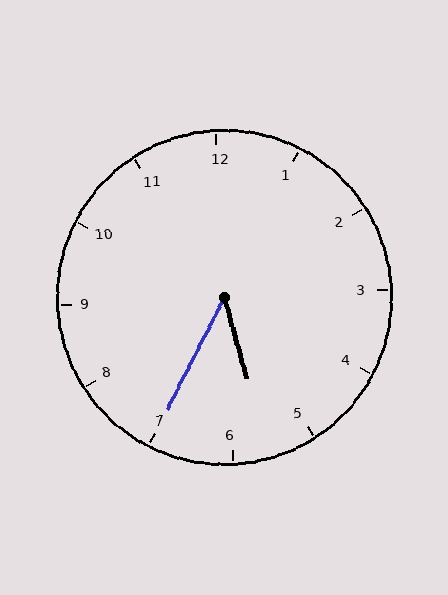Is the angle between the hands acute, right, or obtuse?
It is acute.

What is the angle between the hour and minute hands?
Approximately 42 degrees.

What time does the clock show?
5:35.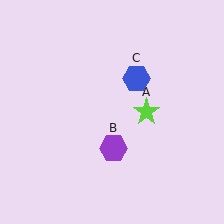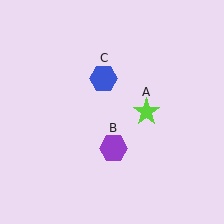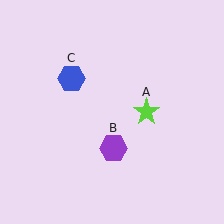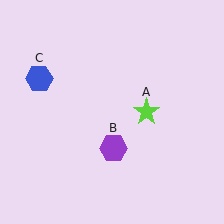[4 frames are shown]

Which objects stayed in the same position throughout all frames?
Lime star (object A) and purple hexagon (object B) remained stationary.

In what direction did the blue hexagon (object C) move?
The blue hexagon (object C) moved left.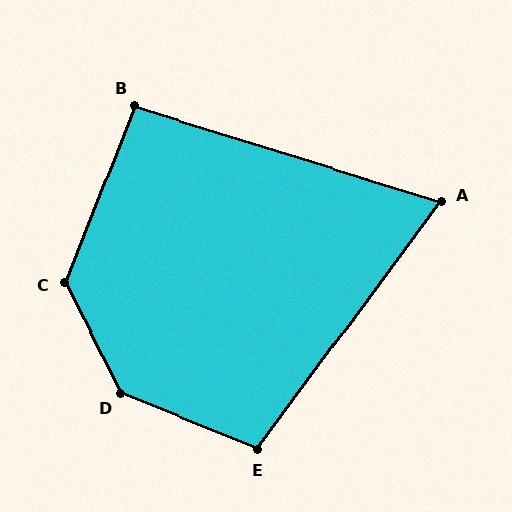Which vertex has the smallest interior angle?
A, at approximately 71 degrees.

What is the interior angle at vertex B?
Approximately 94 degrees (approximately right).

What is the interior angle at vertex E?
Approximately 105 degrees (obtuse).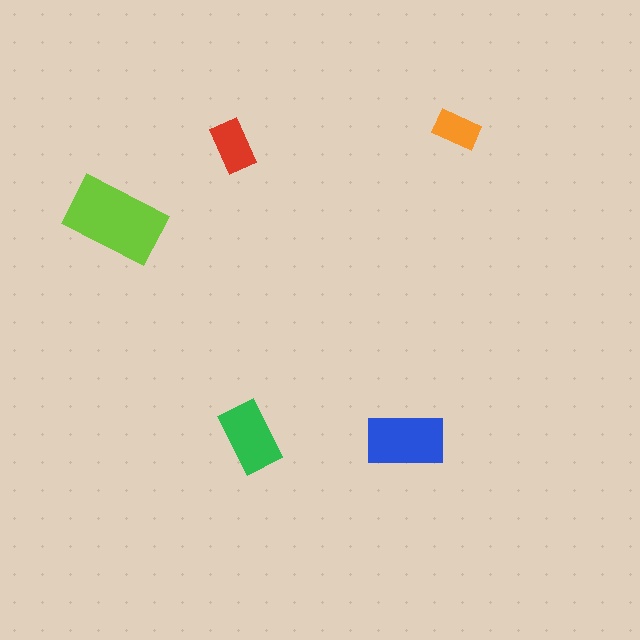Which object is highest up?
The orange rectangle is topmost.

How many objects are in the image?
There are 5 objects in the image.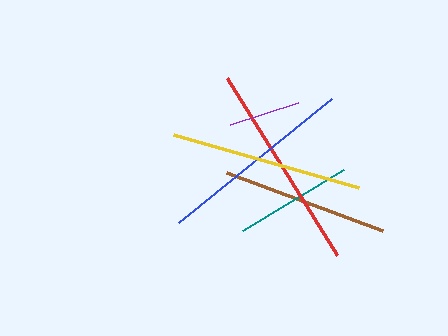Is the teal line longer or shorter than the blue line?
The blue line is longer than the teal line.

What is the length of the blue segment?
The blue segment is approximately 197 pixels long.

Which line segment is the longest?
The red line is the longest at approximately 208 pixels.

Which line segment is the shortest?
The purple line is the shortest at approximately 71 pixels.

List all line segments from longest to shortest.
From longest to shortest: red, blue, yellow, brown, teal, purple.